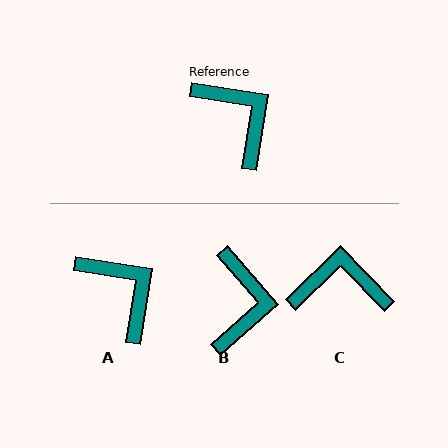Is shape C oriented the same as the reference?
No, it is off by about 53 degrees.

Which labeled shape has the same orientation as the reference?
A.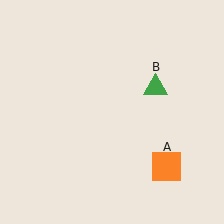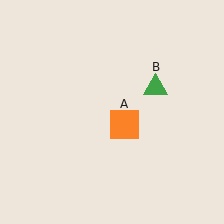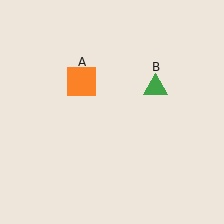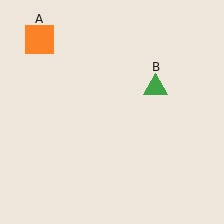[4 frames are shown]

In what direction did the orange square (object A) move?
The orange square (object A) moved up and to the left.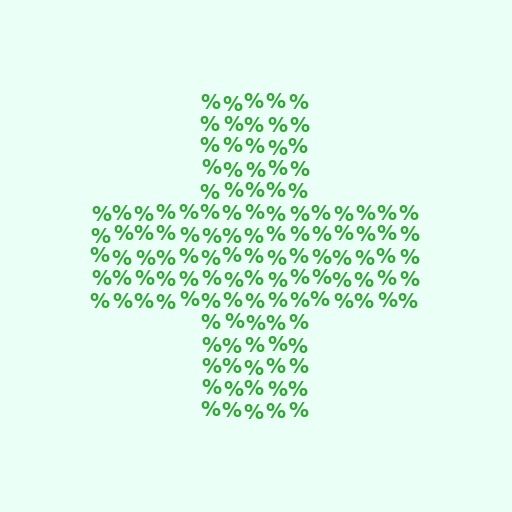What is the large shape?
The large shape is a cross.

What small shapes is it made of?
It is made of small percent signs.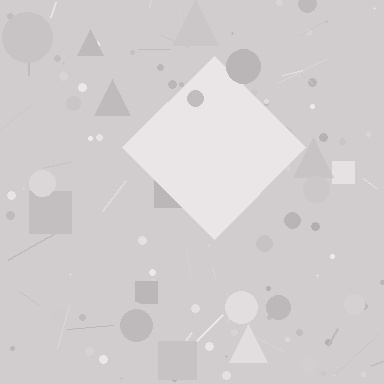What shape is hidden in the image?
A diamond is hidden in the image.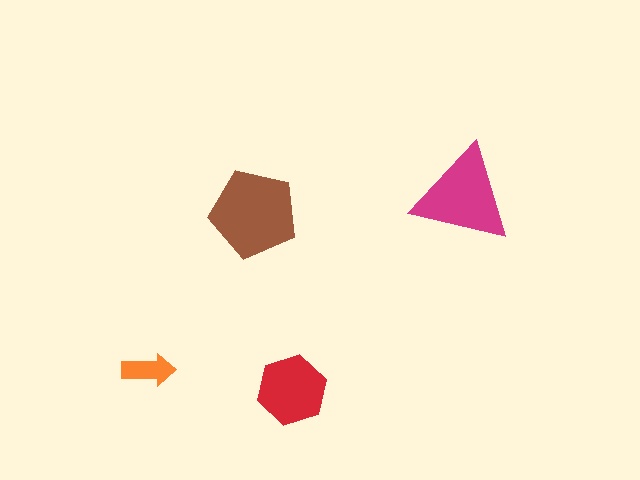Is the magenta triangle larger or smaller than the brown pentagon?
Smaller.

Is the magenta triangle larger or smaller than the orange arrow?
Larger.